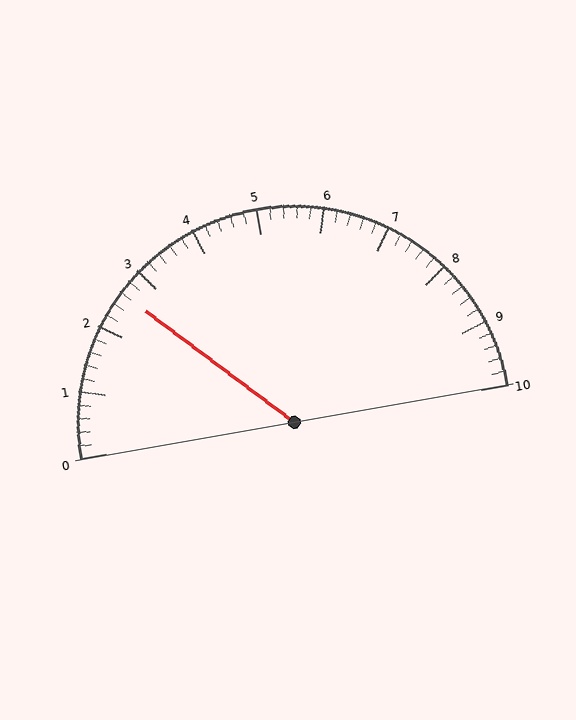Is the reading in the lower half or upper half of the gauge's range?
The reading is in the lower half of the range (0 to 10).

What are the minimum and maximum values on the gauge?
The gauge ranges from 0 to 10.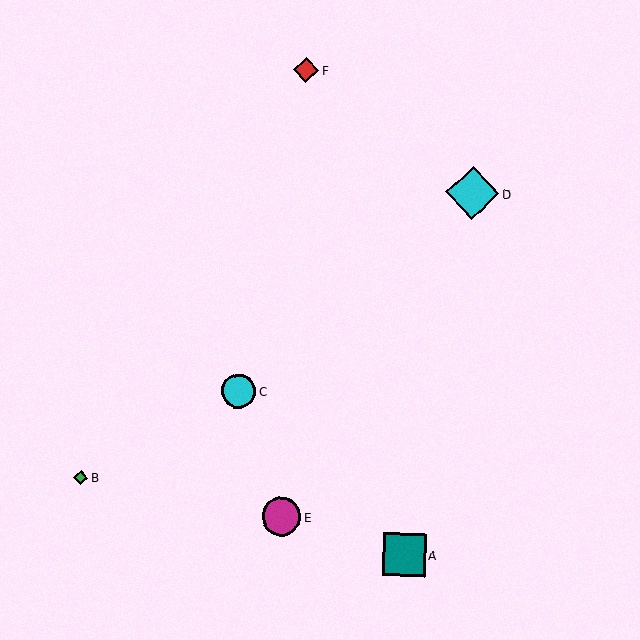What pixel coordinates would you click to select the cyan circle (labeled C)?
Click at (239, 391) to select the cyan circle C.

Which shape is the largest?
The cyan diamond (labeled D) is the largest.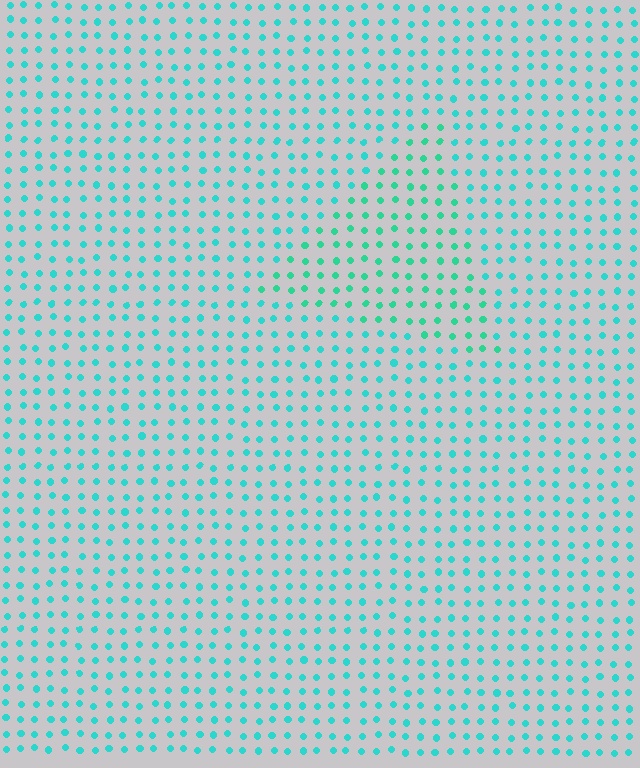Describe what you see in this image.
The image is filled with small cyan elements in a uniform arrangement. A triangle-shaped region is visible where the elements are tinted to a slightly different hue, forming a subtle color boundary.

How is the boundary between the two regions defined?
The boundary is defined purely by a slight shift in hue (about 20 degrees). Spacing, size, and orientation are identical on both sides.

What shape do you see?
I see a triangle.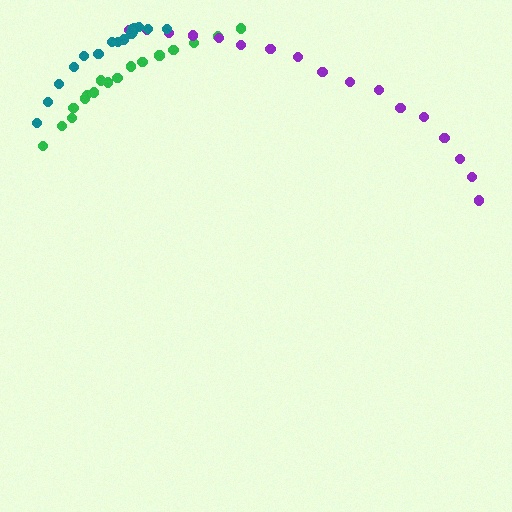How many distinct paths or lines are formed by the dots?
There are 3 distinct paths.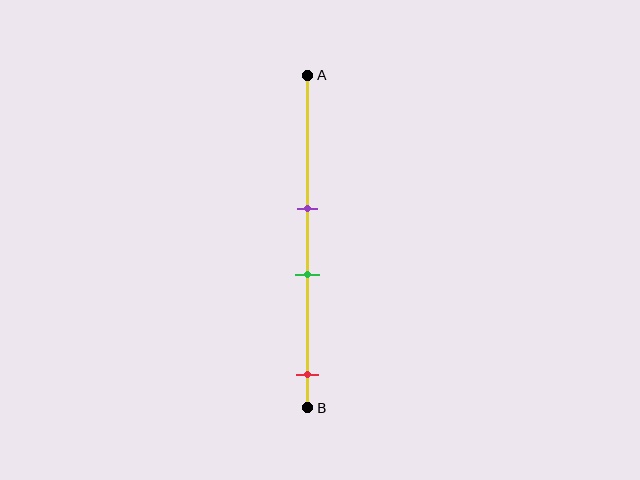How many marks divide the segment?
There are 3 marks dividing the segment.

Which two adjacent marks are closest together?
The purple and green marks are the closest adjacent pair.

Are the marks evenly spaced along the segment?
No, the marks are not evenly spaced.